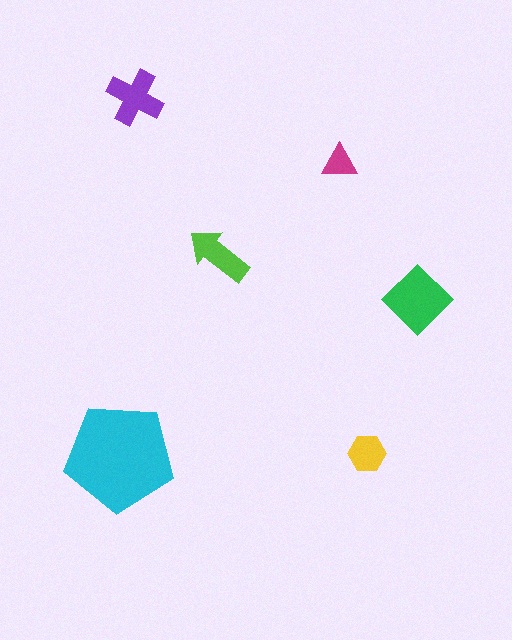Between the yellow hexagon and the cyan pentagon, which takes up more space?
The cyan pentagon.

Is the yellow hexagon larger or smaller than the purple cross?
Smaller.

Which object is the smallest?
The magenta triangle.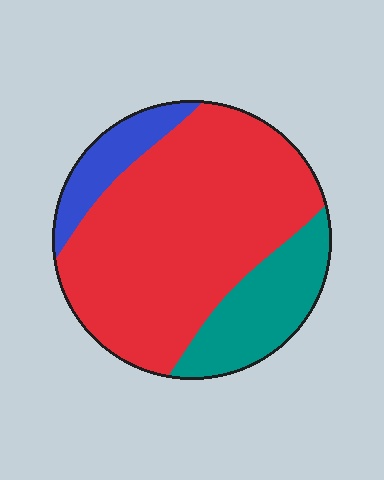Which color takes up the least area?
Blue, at roughly 10%.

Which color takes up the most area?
Red, at roughly 70%.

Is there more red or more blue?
Red.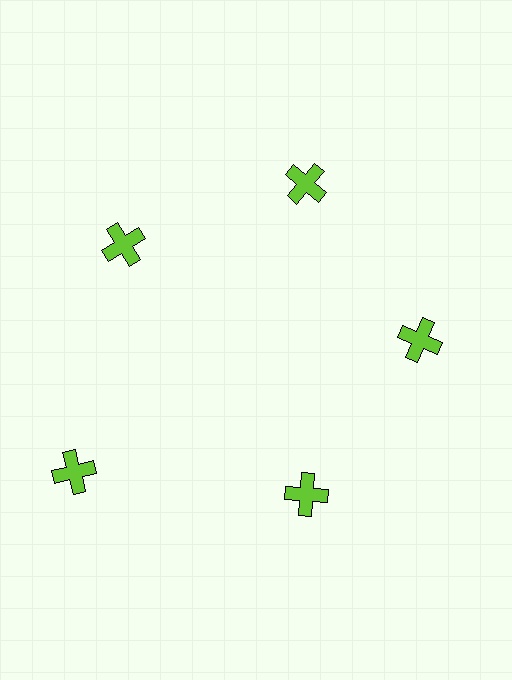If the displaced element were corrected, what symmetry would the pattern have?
It would have 5-fold rotational symmetry — the pattern would map onto itself every 72 degrees.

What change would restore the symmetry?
The symmetry would be restored by moving it inward, back onto the ring so that all 5 crosses sit at equal angles and equal distance from the center.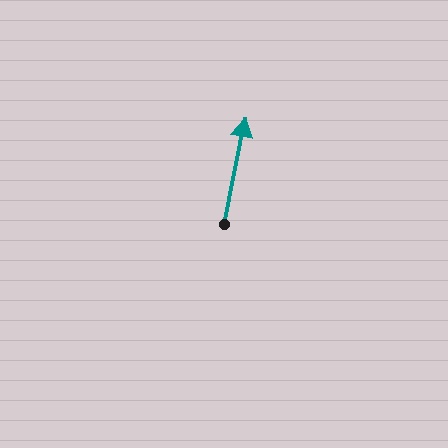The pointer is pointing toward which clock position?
Roughly 12 o'clock.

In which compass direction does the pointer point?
North.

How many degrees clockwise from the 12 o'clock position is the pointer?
Approximately 11 degrees.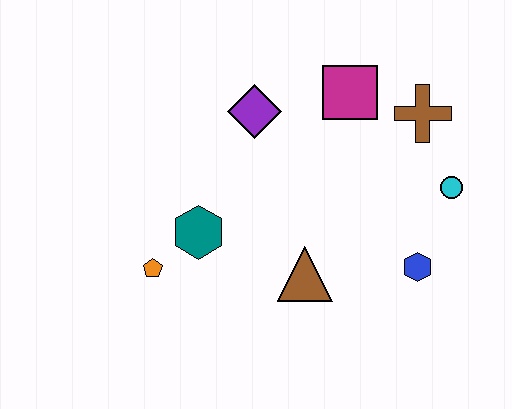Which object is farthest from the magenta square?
The orange pentagon is farthest from the magenta square.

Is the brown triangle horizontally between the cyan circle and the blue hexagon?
No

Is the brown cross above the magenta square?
No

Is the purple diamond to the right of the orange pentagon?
Yes